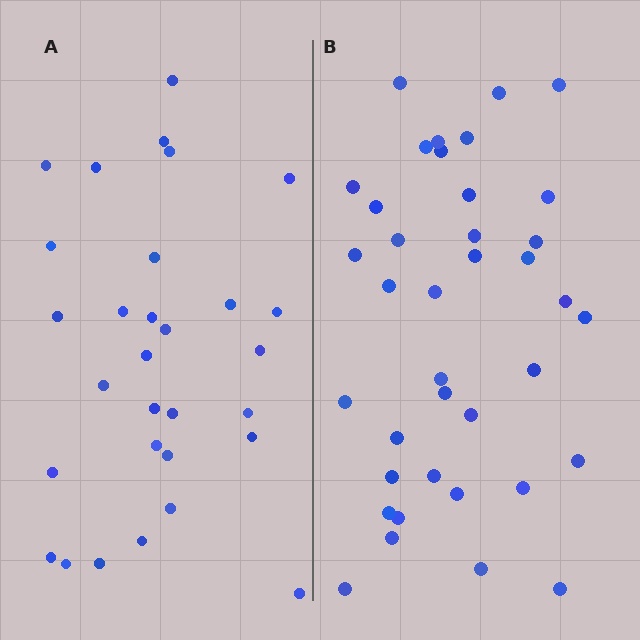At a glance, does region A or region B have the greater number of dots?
Region B (the right region) has more dots.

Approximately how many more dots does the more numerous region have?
Region B has roughly 8 or so more dots than region A.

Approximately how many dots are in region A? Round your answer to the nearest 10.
About 30 dots.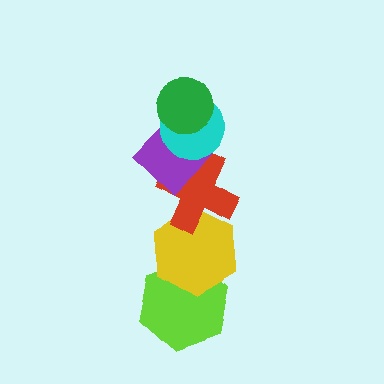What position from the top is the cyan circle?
The cyan circle is 2nd from the top.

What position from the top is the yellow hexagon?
The yellow hexagon is 5th from the top.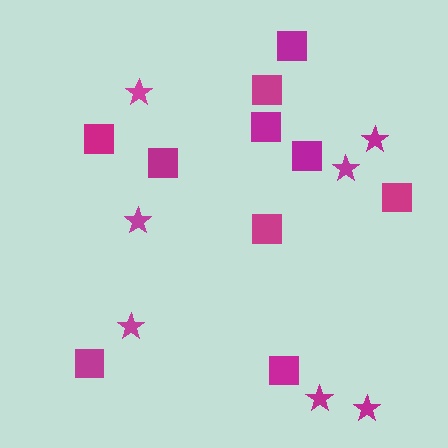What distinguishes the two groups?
There are 2 groups: one group of squares (10) and one group of stars (7).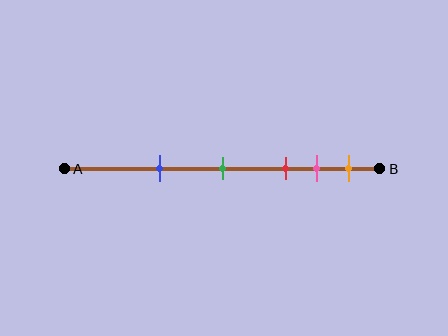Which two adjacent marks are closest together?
The pink and orange marks are the closest adjacent pair.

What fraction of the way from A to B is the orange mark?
The orange mark is approximately 90% (0.9) of the way from A to B.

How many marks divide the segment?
There are 5 marks dividing the segment.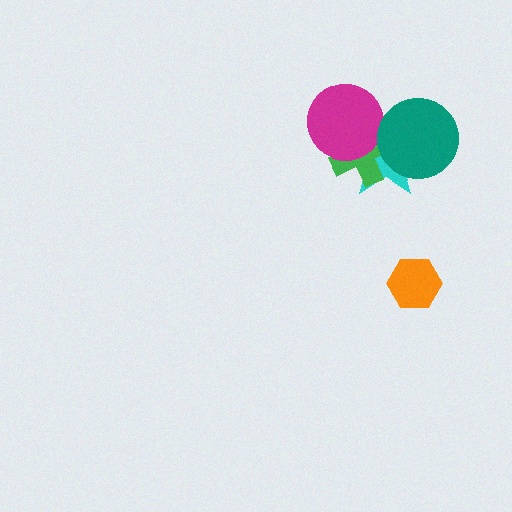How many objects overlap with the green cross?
3 objects overlap with the green cross.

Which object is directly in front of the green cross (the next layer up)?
The magenta circle is directly in front of the green cross.